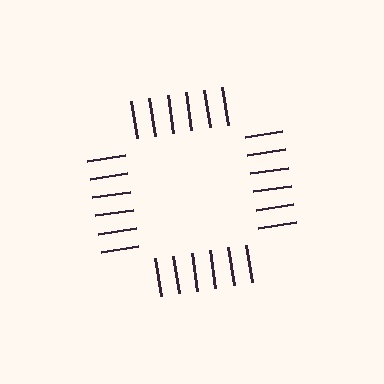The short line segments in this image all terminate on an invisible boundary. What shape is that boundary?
An illusory square — the line segments terminate on its edges but no continuous stroke is drawn.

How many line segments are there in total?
24 — 6 along each of the 4 edges.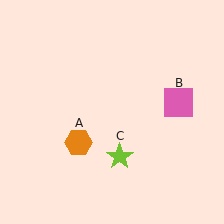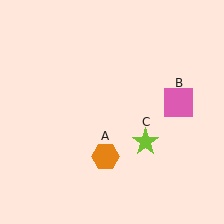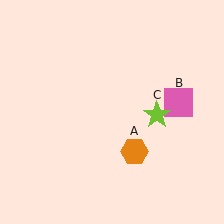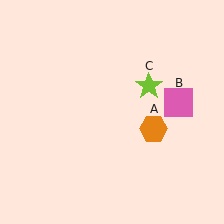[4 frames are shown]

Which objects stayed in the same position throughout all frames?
Pink square (object B) remained stationary.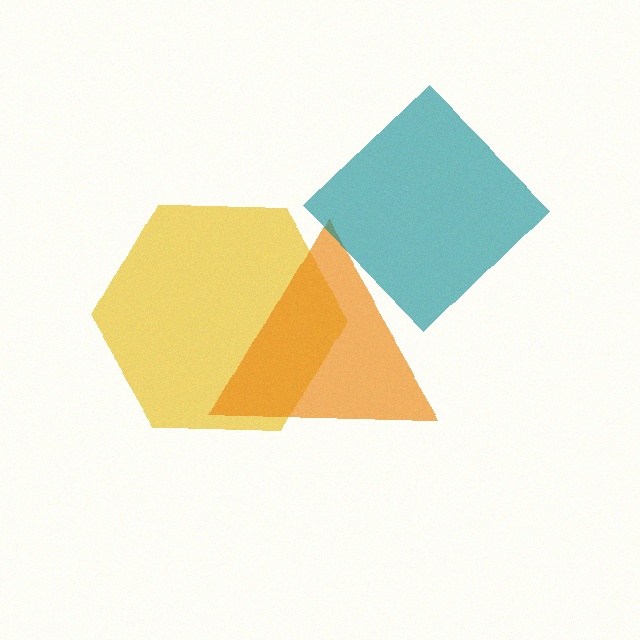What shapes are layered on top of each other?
The layered shapes are: a yellow hexagon, an orange triangle, a teal diamond.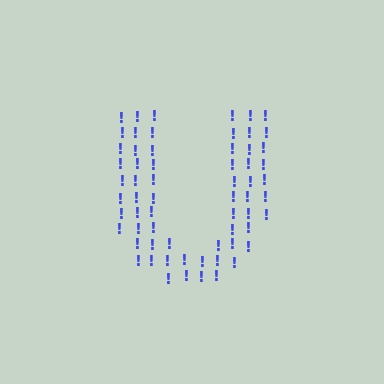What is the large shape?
The large shape is the letter U.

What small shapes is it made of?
It is made of small exclamation marks.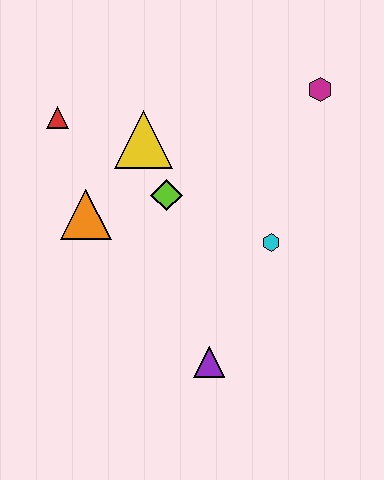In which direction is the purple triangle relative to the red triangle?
The purple triangle is below the red triangle.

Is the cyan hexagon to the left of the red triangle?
No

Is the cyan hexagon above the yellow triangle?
No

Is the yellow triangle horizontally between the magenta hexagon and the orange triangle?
Yes